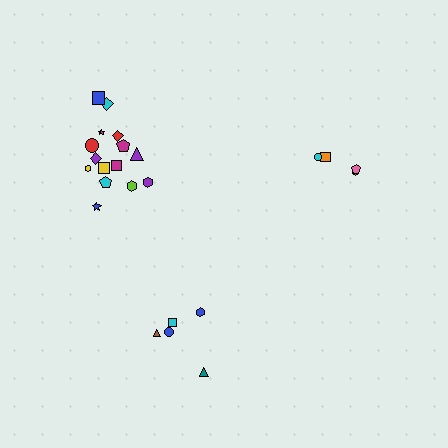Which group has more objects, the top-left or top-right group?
The top-left group.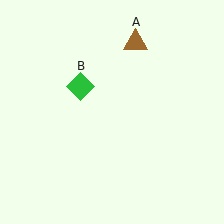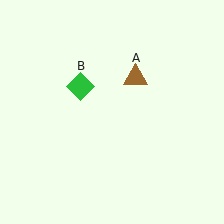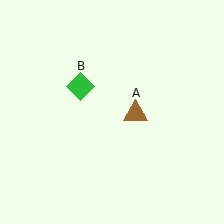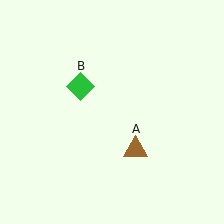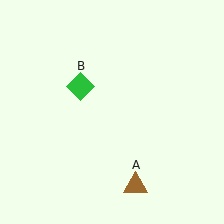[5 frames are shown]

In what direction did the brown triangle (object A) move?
The brown triangle (object A) moved down.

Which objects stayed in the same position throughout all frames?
Green diamond (object B) remained stationary.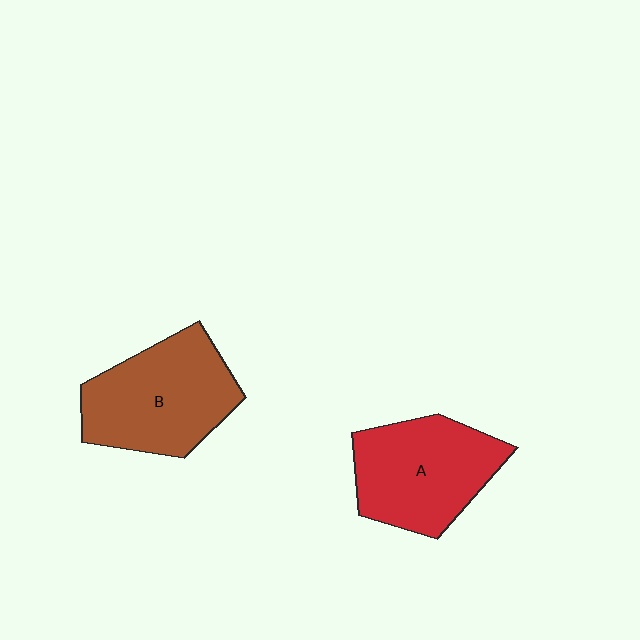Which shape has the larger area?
Shape B (brown).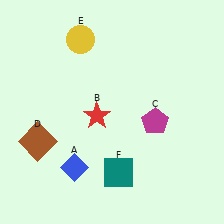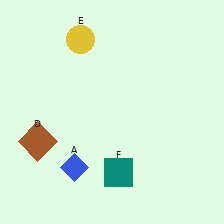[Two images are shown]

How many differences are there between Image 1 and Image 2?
There are 2 differences between the two images.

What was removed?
The magenta pentagon (C), the red star (B) were removed in Image 2.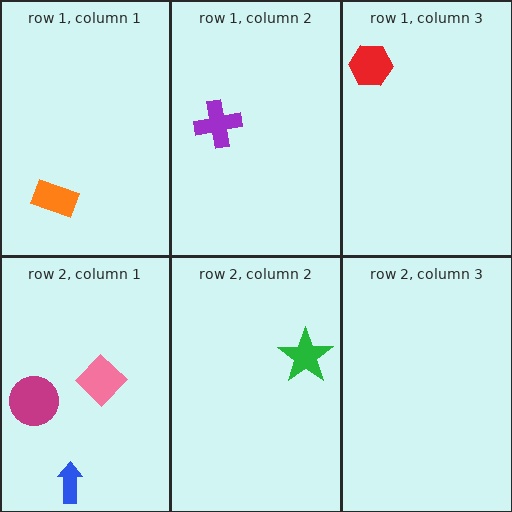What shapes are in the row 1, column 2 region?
The purple cross.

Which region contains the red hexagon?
The row 1, column 3 region.